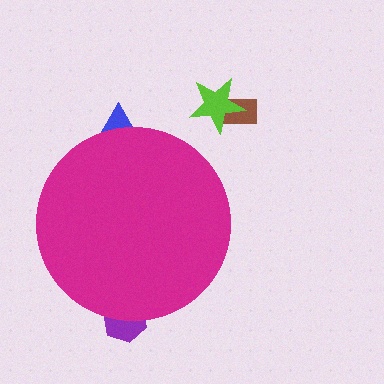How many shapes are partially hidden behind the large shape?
2 shapes are partially hidden.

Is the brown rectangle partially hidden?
No, the brown rectangle is fully visible.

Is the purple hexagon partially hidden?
Yes, the purple hexagon is partially hidden behind the magenta circle.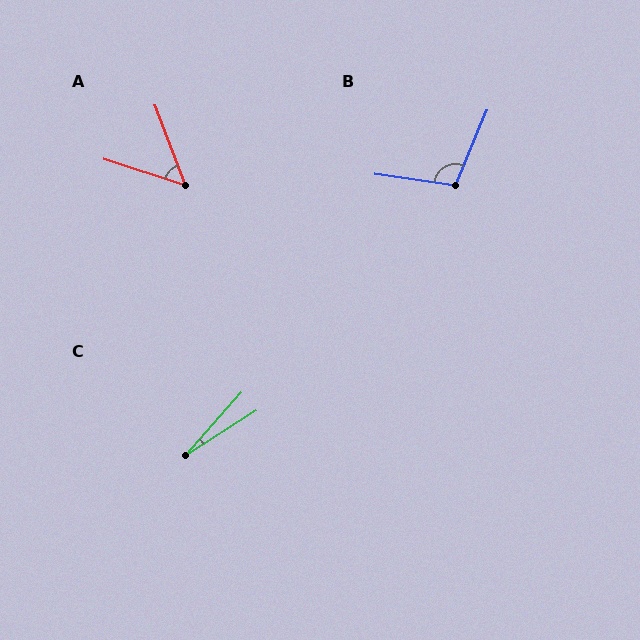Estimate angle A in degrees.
Approximately 51 degrees.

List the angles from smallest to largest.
C (16°), A (51°), B (104°).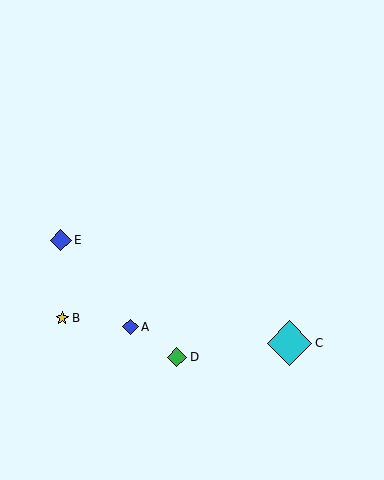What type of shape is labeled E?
Shape E is a blue diamond.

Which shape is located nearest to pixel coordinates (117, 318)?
The blue diamond (labeled A) at (130, 327) is nearest to that location.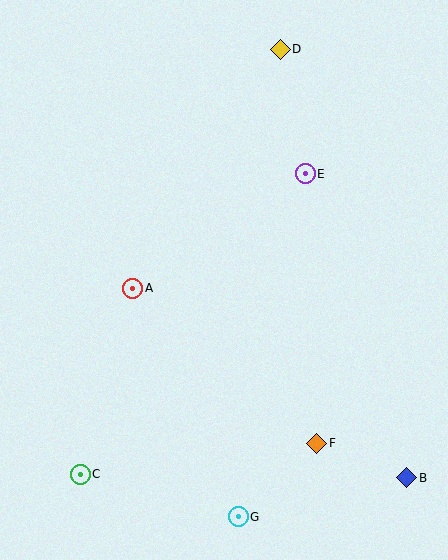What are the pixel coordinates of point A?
Point A is at (133, 288).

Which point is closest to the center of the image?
Point A at (133, 288) is closest to the center.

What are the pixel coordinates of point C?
Point C is at (80, 474).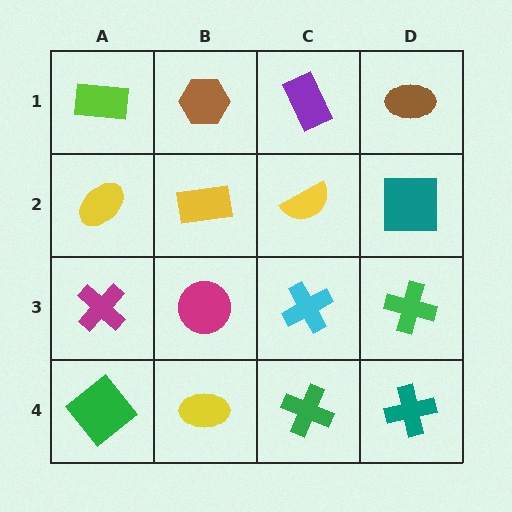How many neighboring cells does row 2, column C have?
4.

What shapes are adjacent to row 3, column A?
A yellow ellipse (row 2, column A), a green diamond (row 4, column A), a magenta circle (row 3, column B).